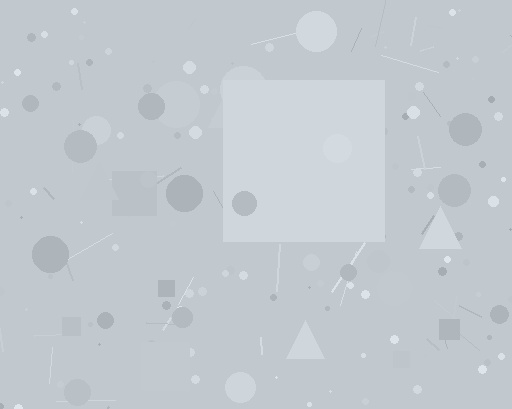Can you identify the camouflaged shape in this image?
The camouflaged shape is a square.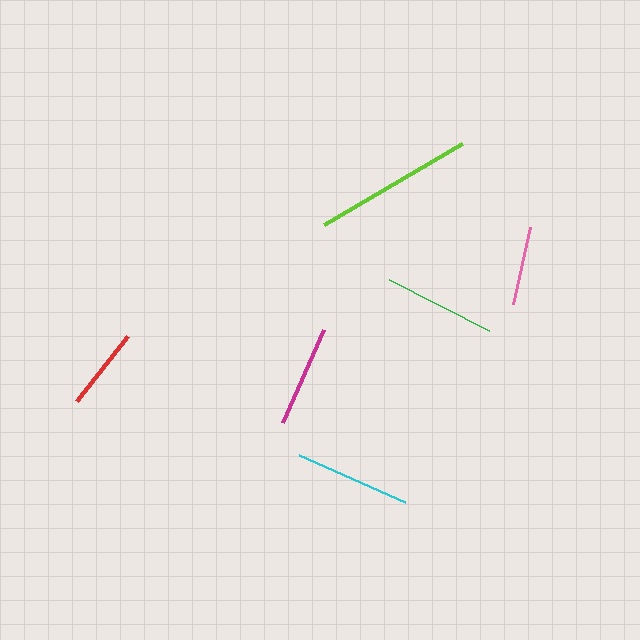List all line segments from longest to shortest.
From longest to shortest: lime, cyan, green, magenta, red, pink.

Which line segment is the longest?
The lime line is the longest at approximately 160 pixels.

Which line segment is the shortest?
The pink line is the shortest at approximately 79 pixels.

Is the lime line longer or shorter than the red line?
The lime line is longer than the red line.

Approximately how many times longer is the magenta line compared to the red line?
The magenta line is approximately 1.2 times the length of the red line.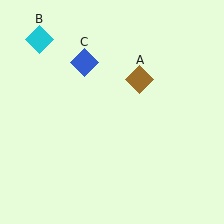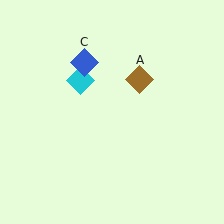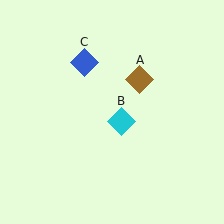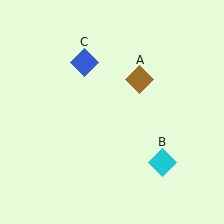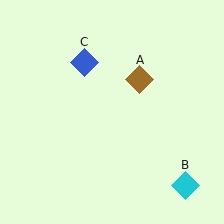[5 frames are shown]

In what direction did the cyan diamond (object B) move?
The cyan diamond (object B) moved down and to the right.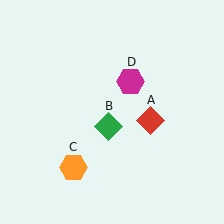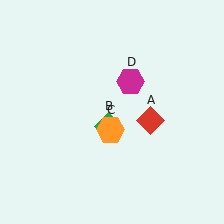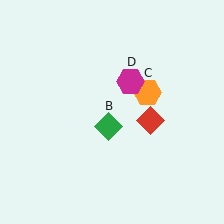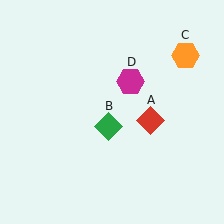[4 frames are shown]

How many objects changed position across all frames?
1 object changed position: orange hexagon (object C).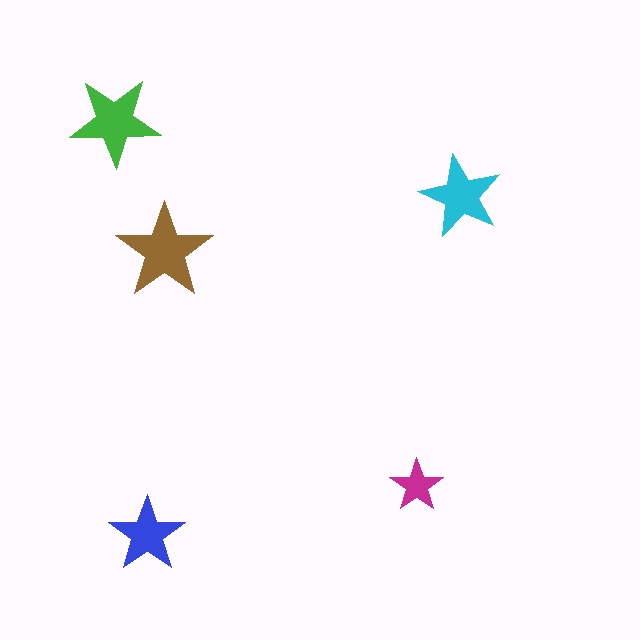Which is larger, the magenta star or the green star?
The green one.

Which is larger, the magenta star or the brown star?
The brown one.